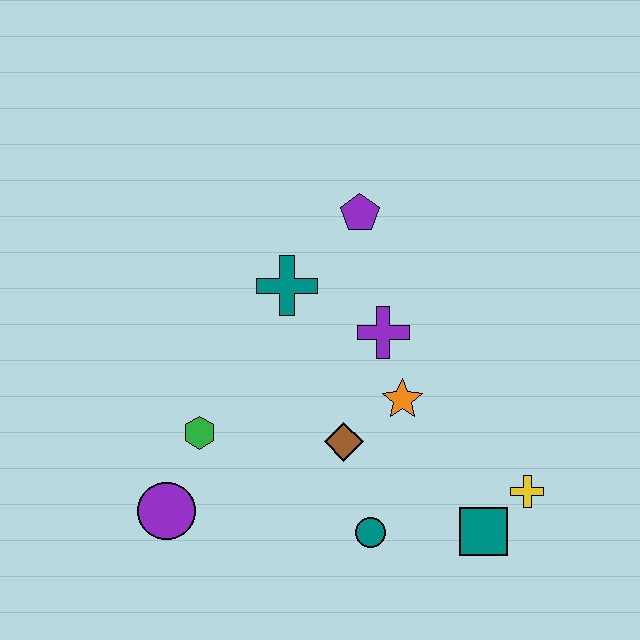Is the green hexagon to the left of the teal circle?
Yes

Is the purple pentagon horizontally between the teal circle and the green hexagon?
Yes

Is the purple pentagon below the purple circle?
No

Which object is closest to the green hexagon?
The purple circle is closest to the green hexagon.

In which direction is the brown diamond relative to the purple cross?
The brown diamond is below the purple cross.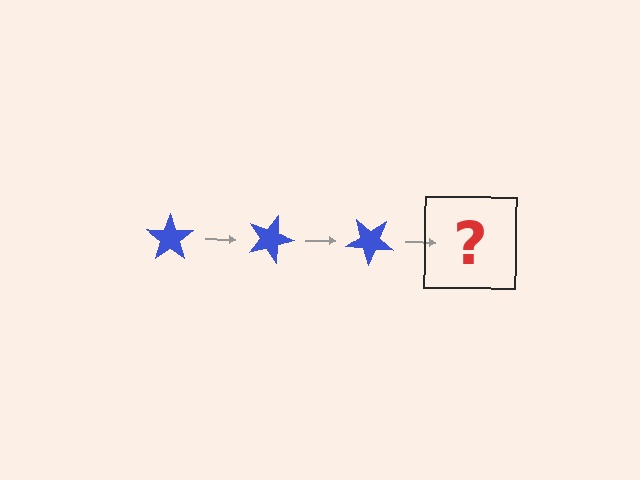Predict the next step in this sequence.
The next step is a blue star rotated 60 degrees.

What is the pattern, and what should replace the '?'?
The pattern is that the star rotates 20 degrees each step. The '?' should be a blue star rotated 60 degrees.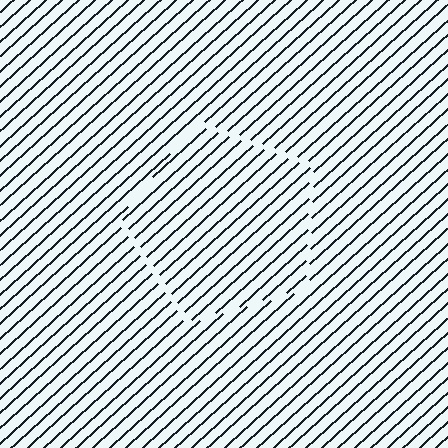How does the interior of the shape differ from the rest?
The interior of the shape contains the same grating, shifted by half a period — the contour is defined by the phase discontinuity where line-ends from the inner and outer gratings abut.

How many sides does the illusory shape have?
5 sides — the line-ends trace a pentagon.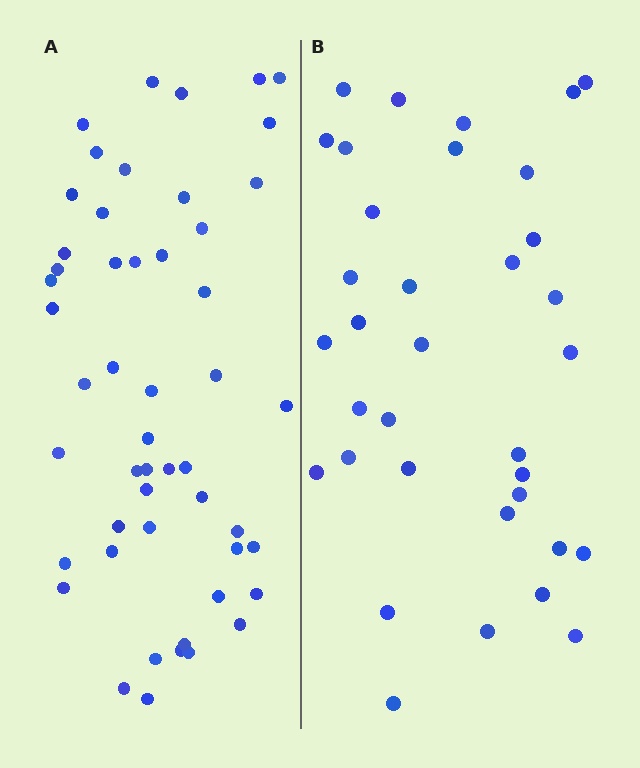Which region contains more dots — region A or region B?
Region A (the left region) has more dots.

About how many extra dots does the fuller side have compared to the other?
Region A has approximately 15 more dots than region B.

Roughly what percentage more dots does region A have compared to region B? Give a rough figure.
About 45% more.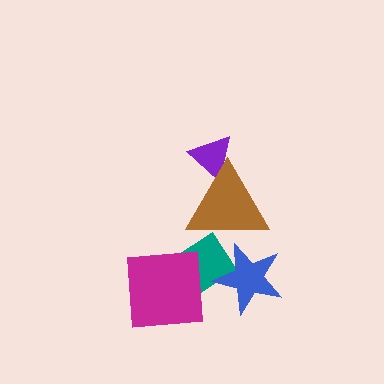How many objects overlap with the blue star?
2 objects overlap with the blue star.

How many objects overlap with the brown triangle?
3 objects overlap with the brown triangle.